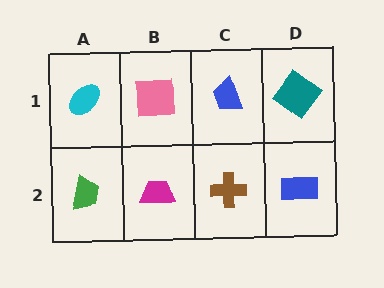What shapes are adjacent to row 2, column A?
A cyan ellipse (row 1, column A), a magenta trapezoid (row 2, column B).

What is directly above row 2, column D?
A teal diamond.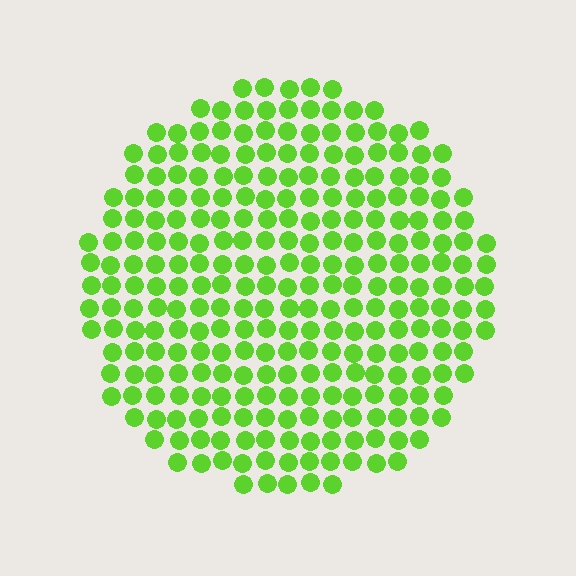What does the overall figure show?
The overall figure shows a circle.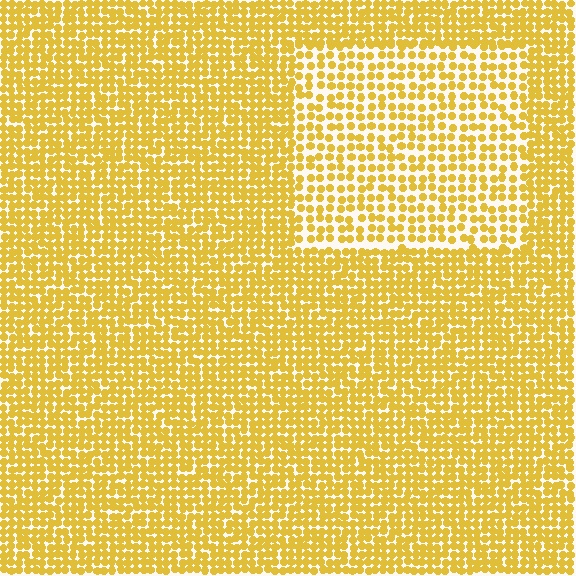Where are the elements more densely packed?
The elements are more densely packed outside the rectangle boundary.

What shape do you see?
I see a rectangle.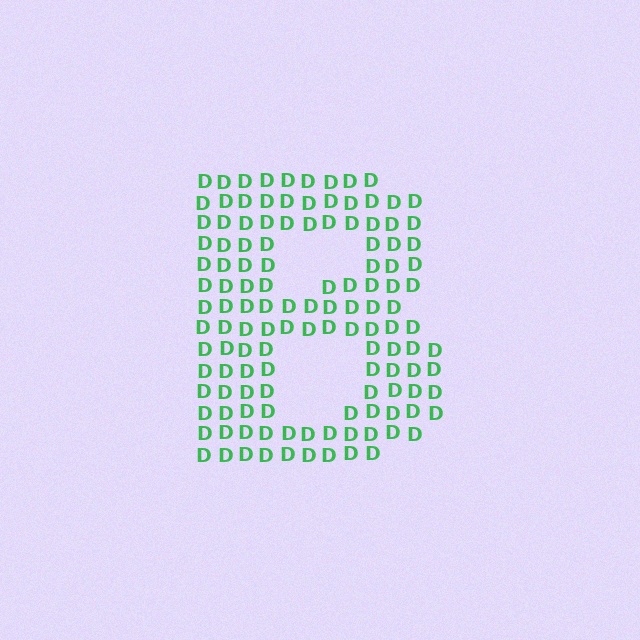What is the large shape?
The large shape is the letter B.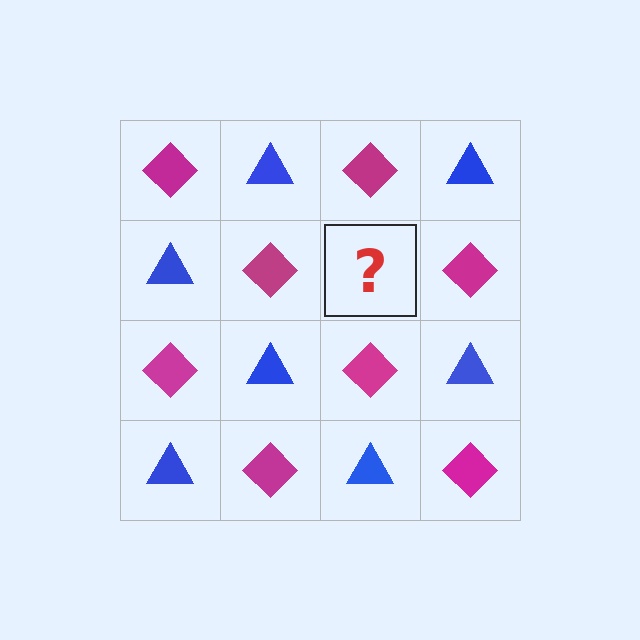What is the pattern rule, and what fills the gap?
The rule is that it alternates magenta diamond and blue triangle in a checkerboard pattern. The gap should be filled with a blue triangle.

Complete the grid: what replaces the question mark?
The question mark should be replaced with a blue triangle.